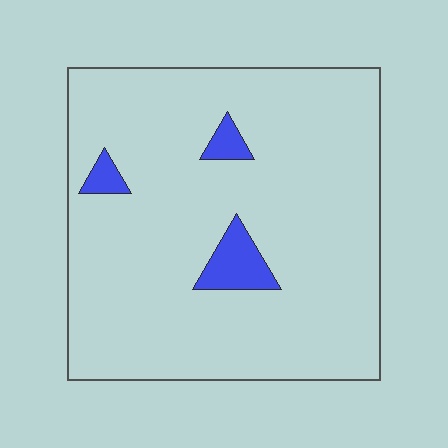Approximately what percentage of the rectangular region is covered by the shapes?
Approximately 5%.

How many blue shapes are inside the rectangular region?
3.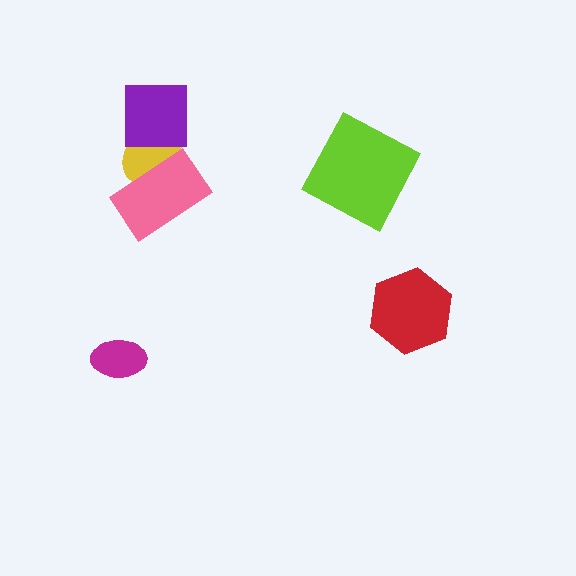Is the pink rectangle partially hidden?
No, no other shape covers it.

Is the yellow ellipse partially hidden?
Yes, it is partially covered by another shape.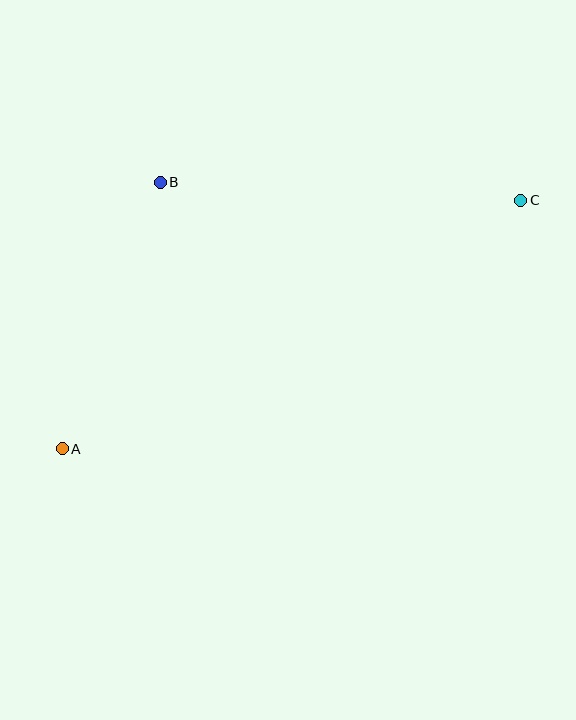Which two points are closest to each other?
Points A and B are closest to each other.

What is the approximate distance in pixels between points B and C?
The distance between B and C is approximately 361 pixels.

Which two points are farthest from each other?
Points A and C are farthest from each other.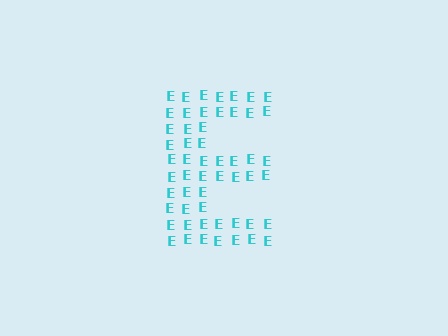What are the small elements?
The small elements are letter E's.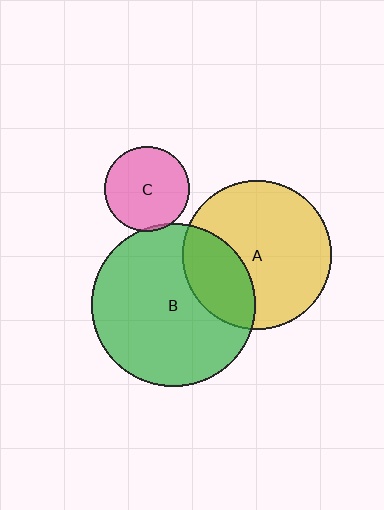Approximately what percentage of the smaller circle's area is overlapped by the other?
Approximately 30%.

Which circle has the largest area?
Circle B (green).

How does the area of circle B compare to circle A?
Approximately 1.2 times.